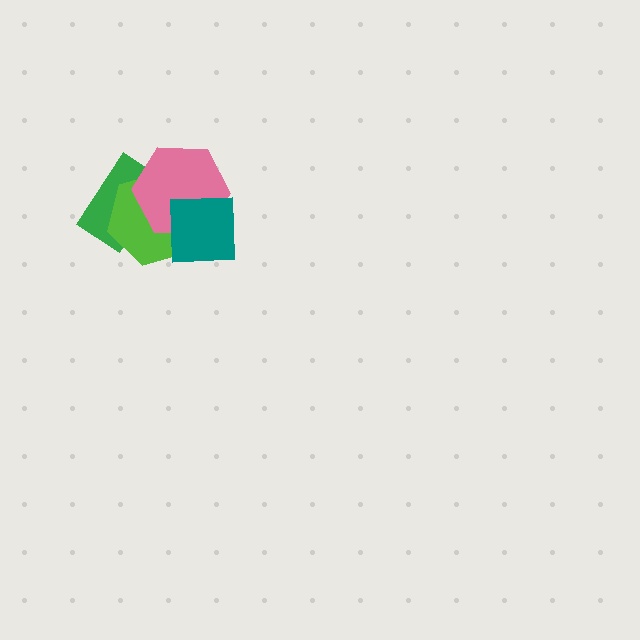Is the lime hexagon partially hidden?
Yes, it is partially covered by another shape.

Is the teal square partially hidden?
No, no other shape covers it.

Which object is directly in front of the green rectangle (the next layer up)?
The lime hexagon is directly in front of the green rectangle.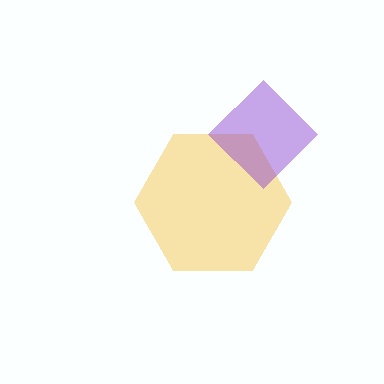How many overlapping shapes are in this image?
There are 2 overlapping shapes in the image.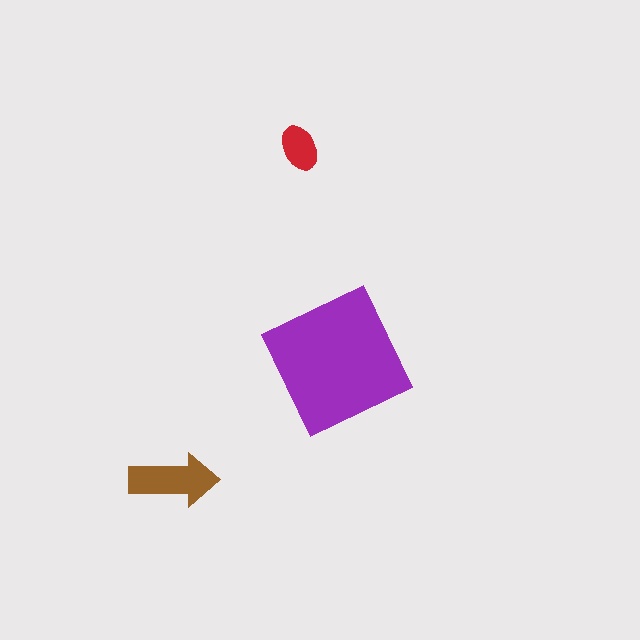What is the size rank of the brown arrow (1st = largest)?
2nd.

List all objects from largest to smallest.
The purple square, the brown arrow, the red ellipse.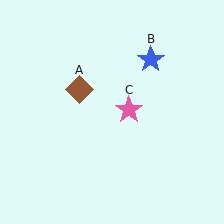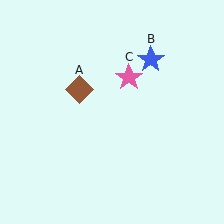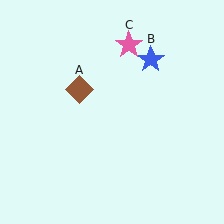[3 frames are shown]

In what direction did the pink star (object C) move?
The pink star (object C) moved up.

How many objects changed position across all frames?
1 object changed position: pink star (object C).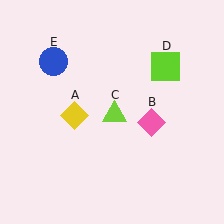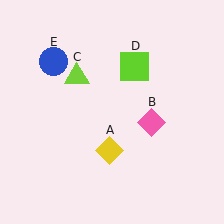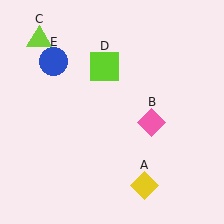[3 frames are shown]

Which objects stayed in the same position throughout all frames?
Pink diamond (object B) and blue circle (object E) remained stationary.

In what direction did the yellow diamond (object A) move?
The yellow diamond (object A) moved down and to the right.